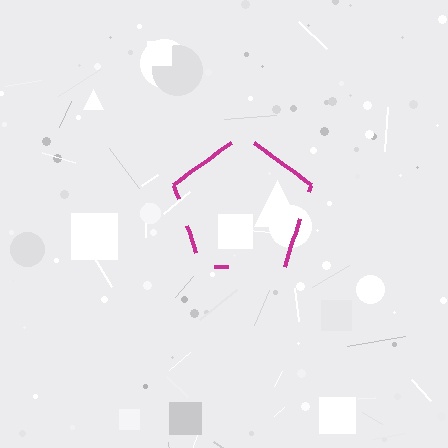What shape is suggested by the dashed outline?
The dashed outline suggests a pentagon.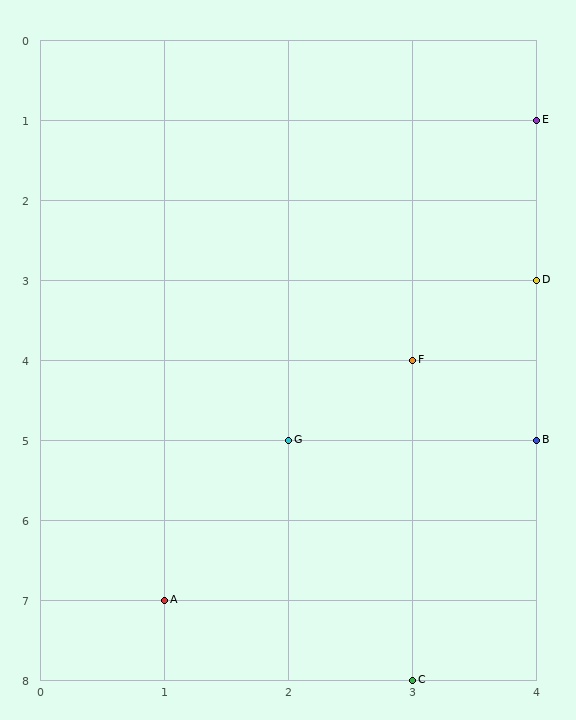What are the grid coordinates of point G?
Point G is at grid coordinates (2, 5).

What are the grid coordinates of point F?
Point F is at grid coordinates (3, 4).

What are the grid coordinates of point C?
Point C is at grid coordinates (3, 8).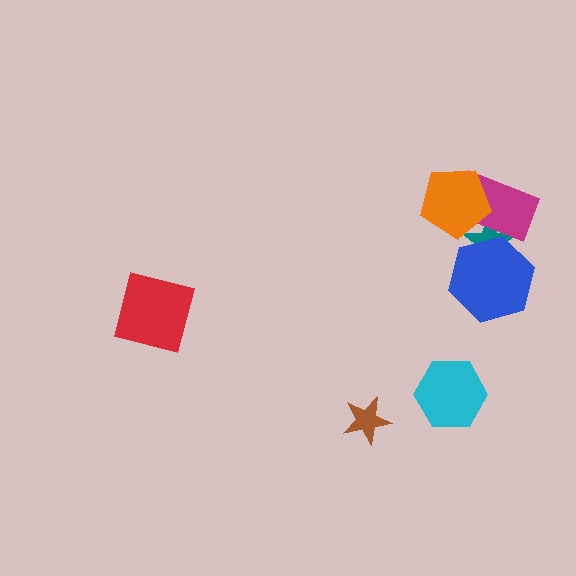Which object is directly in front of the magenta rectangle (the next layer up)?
The orange pentagon is directly in front of the magenta rectangle.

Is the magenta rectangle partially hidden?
Yes, it is partially covered by another shape.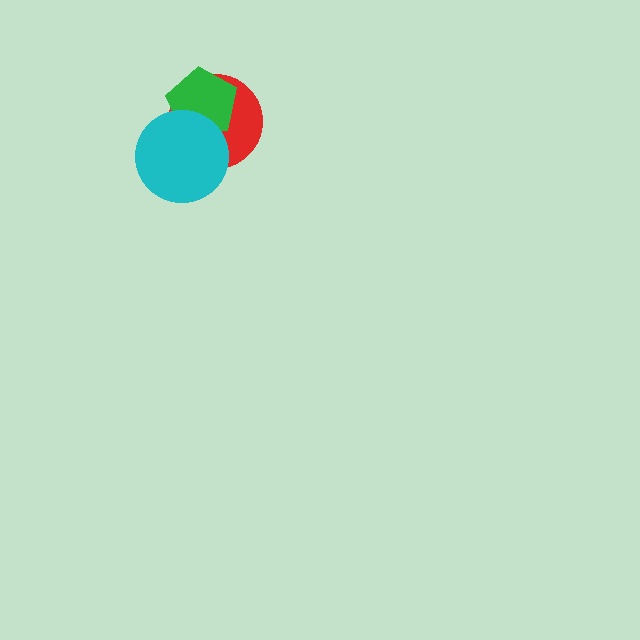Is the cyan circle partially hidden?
No, no other shape covers it.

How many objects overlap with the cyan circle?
2 objects overlap with the cyan circle.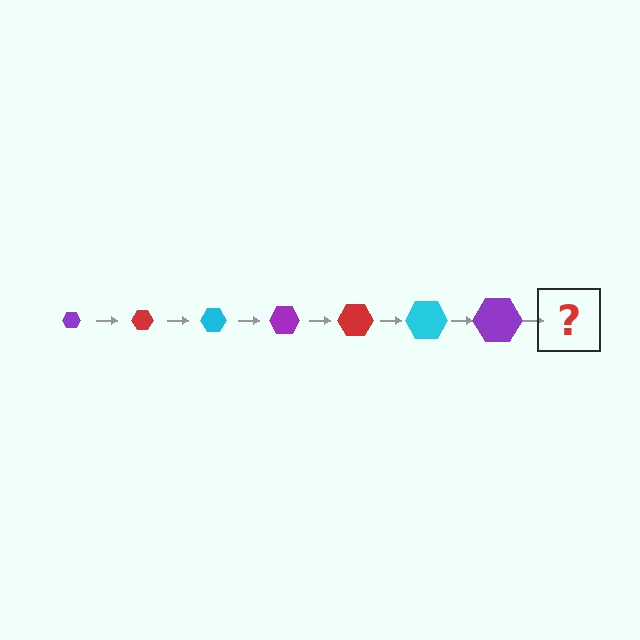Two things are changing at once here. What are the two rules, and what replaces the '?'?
The two rules are that the hexagon grows larger each step and the color cycles through purple, red, and cyan. The '?' should be a red hexagon, larger than the previous one.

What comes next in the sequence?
The next element should be a red hexagon, larger than the previous one.